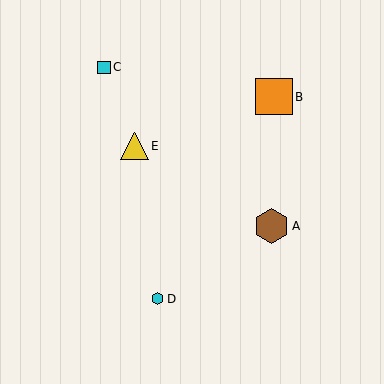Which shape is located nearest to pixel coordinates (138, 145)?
The yellow triangle (labeled E) at (134, 146) is nearest to that location.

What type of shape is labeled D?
Shape D is a cyan hexagon.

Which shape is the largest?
The orange square (labeled B) is the largest.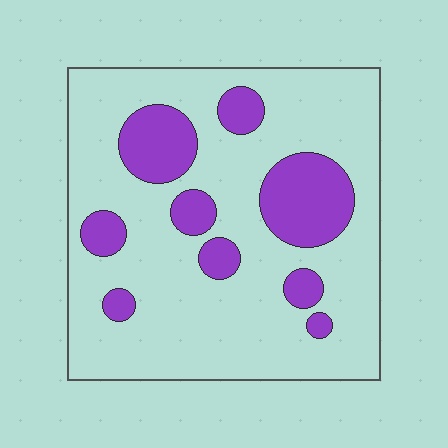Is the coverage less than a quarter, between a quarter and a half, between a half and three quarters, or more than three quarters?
Less than a quarter.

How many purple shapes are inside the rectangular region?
9.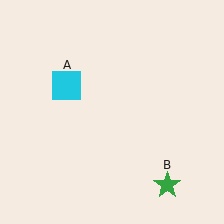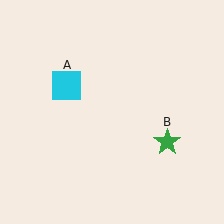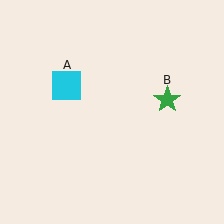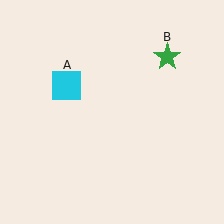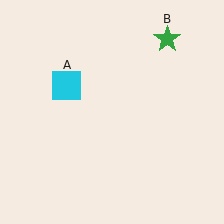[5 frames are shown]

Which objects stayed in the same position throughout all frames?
Cyan square (object A) remained stationary.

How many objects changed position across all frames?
1 object changed position: green star (object B).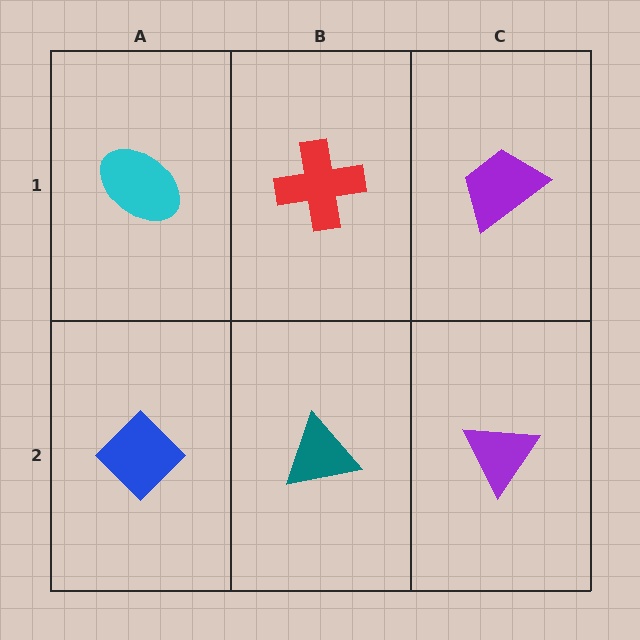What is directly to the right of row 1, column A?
A red cross.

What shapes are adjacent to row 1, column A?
A blue diamond (row 2, column A), a red cross (row 1, column B).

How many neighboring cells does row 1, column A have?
2.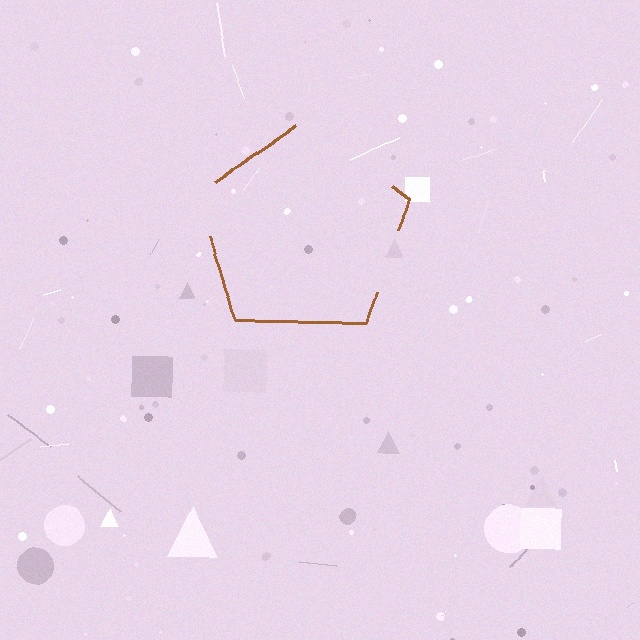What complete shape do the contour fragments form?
The contour fragments form a pentagon.